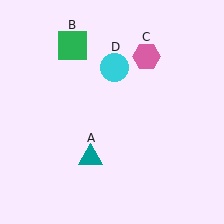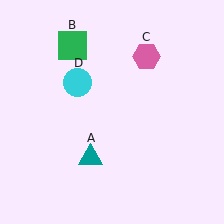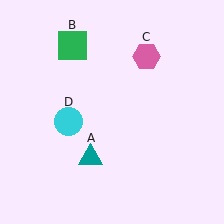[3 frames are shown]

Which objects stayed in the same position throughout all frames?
Teal triangle (object A) and green square (object B) and pink hexagon (object C) remained stationary.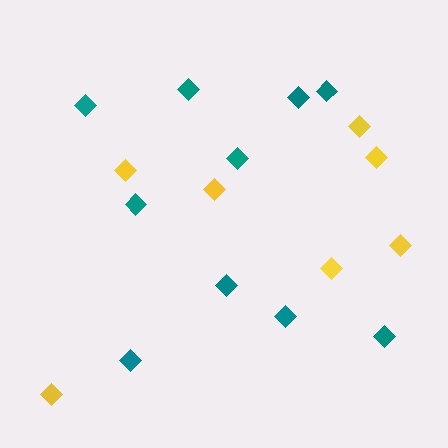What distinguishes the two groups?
There are 2 groups: one group of yellow diamonds (7) and one group of teal diamonds (10).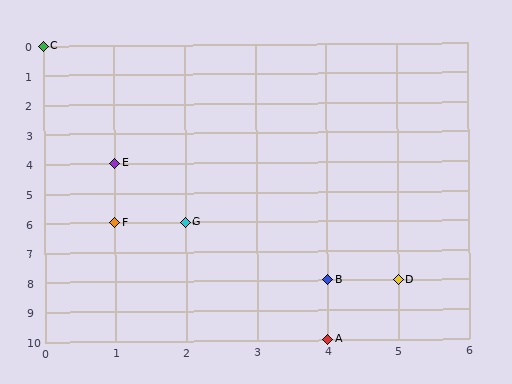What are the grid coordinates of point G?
Point G is at grid coordinates (2, 6).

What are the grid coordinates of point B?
Point B is at grid coordinates (4, 8).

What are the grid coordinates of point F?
Point F is at grid coordinates (1, 6).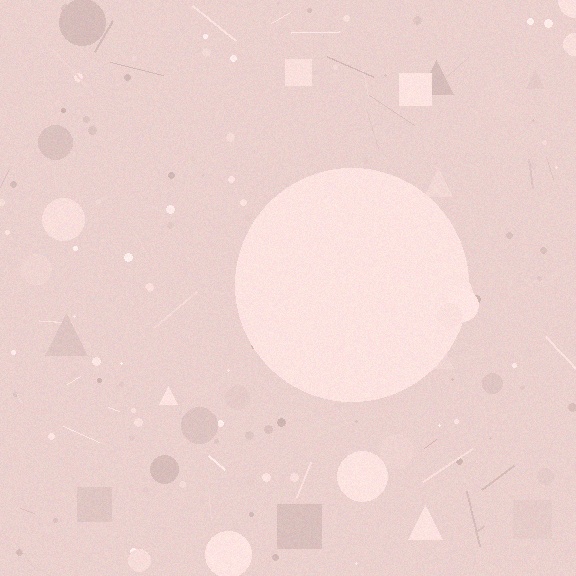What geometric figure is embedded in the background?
A circle is embedded in the background.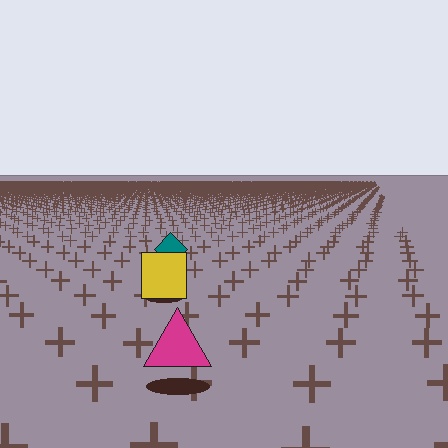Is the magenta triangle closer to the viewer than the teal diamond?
Yes. The magenta triangle is closer — you can tell from the texture gradient: the ground texture is coarser near it.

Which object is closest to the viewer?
The magenta triangle is closest. The texture marks near it are larger and more spread out.